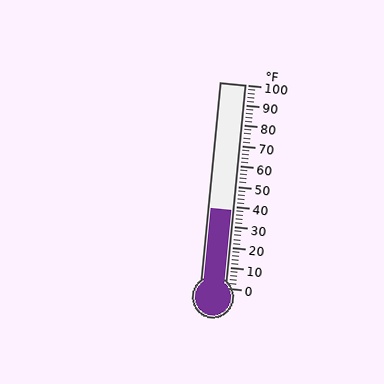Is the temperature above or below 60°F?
The temperature is below 60°F.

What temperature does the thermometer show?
The thermometer shows approximately 38°F.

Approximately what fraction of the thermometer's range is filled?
The thermometer is filled to approximately 40% of its range.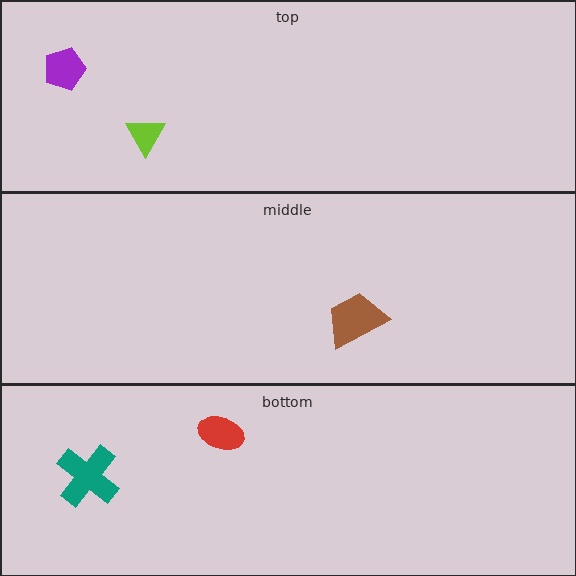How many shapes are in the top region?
2.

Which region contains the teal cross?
The bottom region.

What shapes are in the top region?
The lime triangle, the purple pentagon.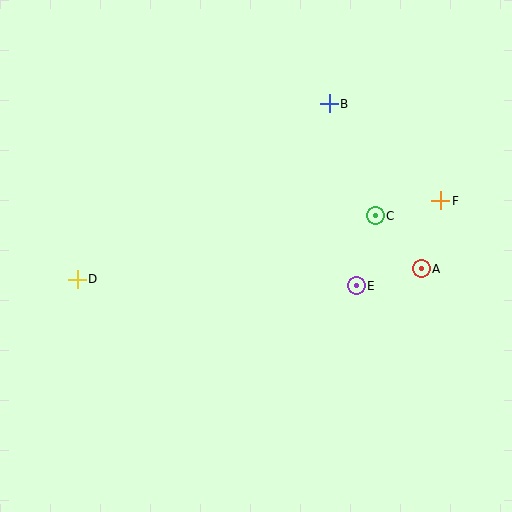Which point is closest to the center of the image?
Point E at (356, 286) is closest to the center.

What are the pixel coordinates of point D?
Point D is at (77, 279).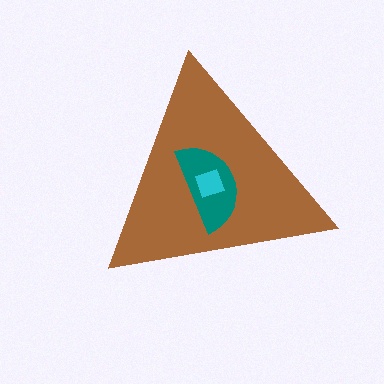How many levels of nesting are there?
3.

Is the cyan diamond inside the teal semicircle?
Yes.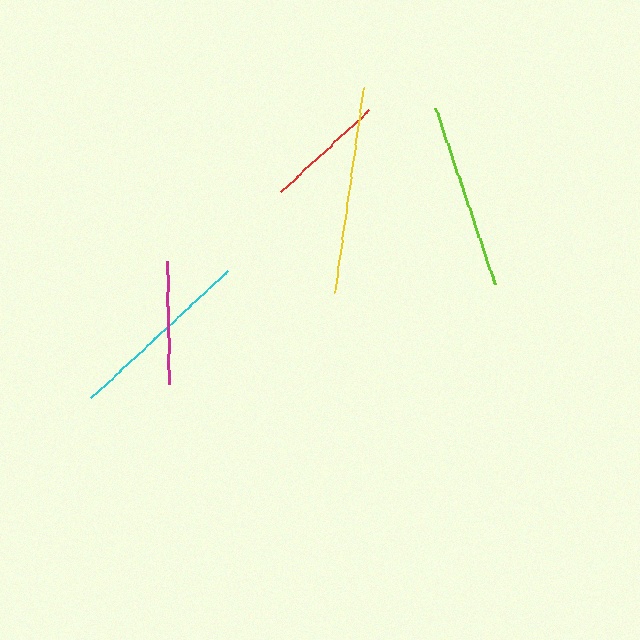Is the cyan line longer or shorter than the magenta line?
The cyan line is longer than the magenta line.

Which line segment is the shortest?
The red line is the shortest at approximately 121 pixels.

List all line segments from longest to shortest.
From longest to shortest: yellow, cyan, lime, magenta, red.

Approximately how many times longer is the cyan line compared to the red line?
The cyan line is approximately 1.5 times the length of the red line.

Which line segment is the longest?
The yellow line is the longest at approximately 207 pixels.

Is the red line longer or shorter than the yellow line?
The yellow line is longer than the red line.